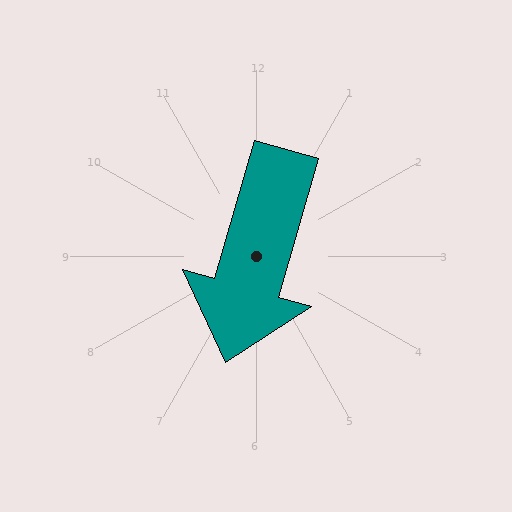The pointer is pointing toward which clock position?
Roughly 7 o'clock.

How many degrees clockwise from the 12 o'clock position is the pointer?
Approximately 196 degrees.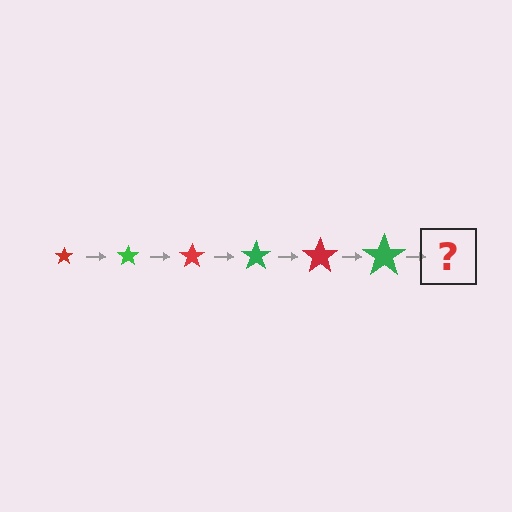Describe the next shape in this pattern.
It should be a red star, larger than the previous one.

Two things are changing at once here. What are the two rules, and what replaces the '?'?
The two rules are that the star grows larger each step and the color cycles through red and green. The '?' should be a red star, larger than the previous one.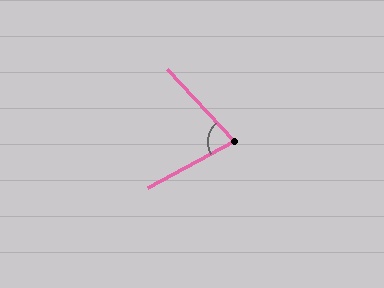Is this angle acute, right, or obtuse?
It is acute.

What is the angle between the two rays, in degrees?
Approximately 75 degrees.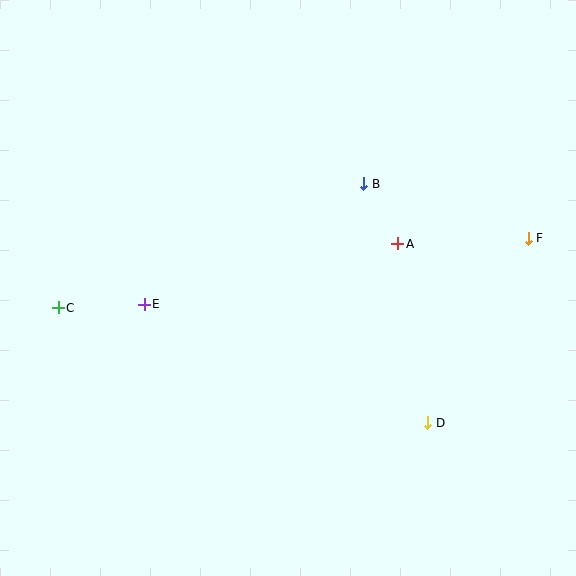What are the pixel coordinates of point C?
Point C is at (58, 308).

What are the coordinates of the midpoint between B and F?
The midpoint between B and F is at (446, 211).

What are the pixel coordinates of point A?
Point A is at (398, 244).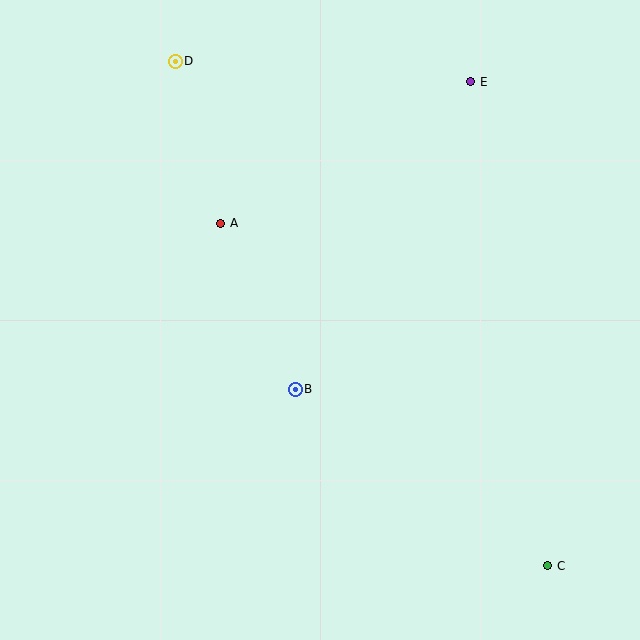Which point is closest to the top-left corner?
Point D is closest to the top-left corner.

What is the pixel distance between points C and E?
The distance between C and E is 490 pixels.